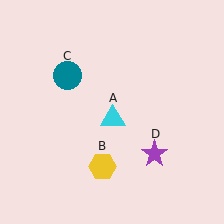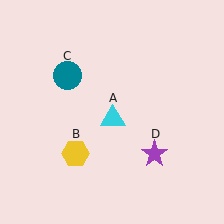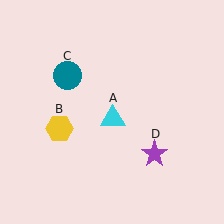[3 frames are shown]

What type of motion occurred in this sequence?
The yellow hexagon (object B) rotated clockwise around the center of the scene.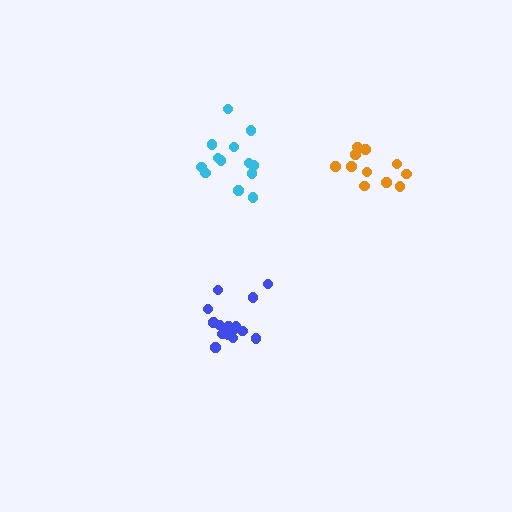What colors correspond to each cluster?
The clusters are colored: cyan, orange, blue.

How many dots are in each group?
Group 1: 13 dots, Group 2: 12 dots, Group 3: 16 dots (41 total).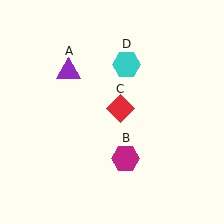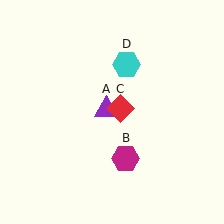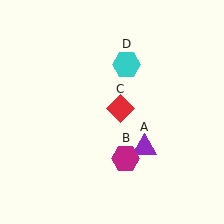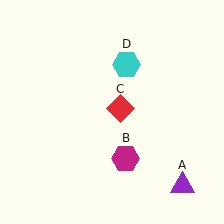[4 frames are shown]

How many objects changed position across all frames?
1 object changed position: purple triangle (object A).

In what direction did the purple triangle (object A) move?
The purple triangle (object A) moved down and to the right.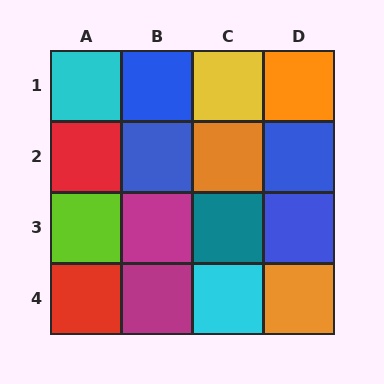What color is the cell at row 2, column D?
Blue.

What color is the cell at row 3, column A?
Lime.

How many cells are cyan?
2 cells are cyan.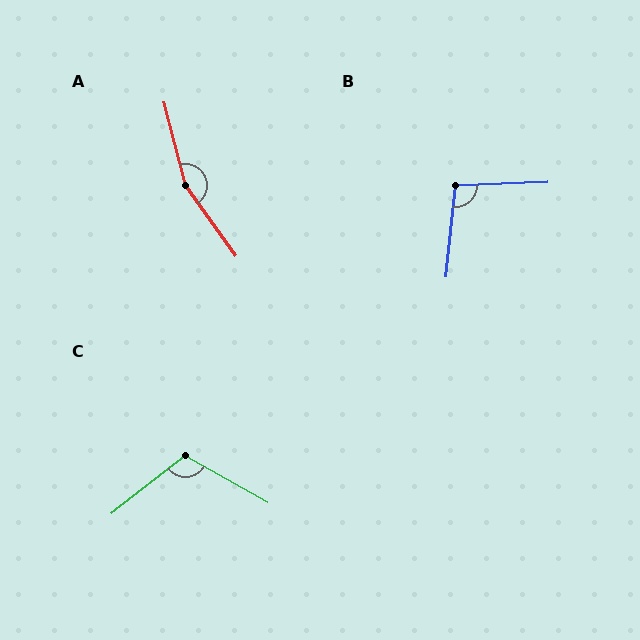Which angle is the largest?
A, at approximately 159 degrees.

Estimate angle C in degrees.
Approximately 112 degrees.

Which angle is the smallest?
B, at approximately 98 degrees.